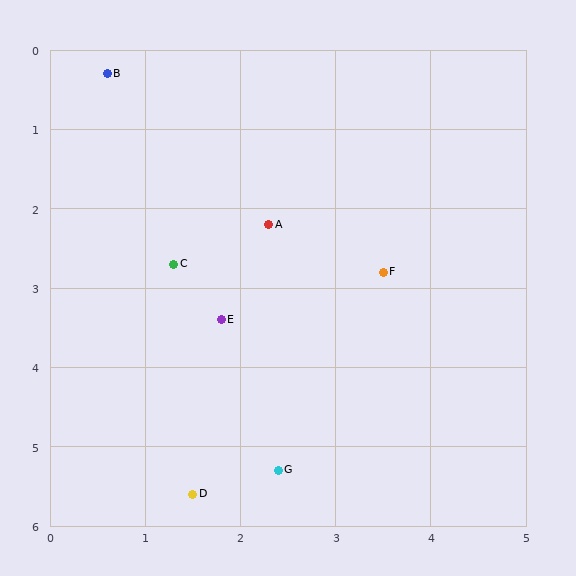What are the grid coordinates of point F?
Point F is at approximately (3.5, 2.8).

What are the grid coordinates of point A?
Point A is at approximately (2.3, 2.2).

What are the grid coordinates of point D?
Point D is at approximately (1.5, 5.6).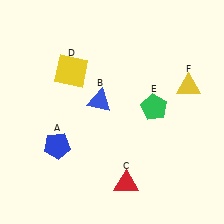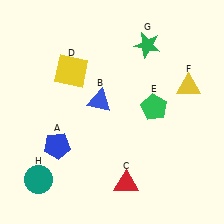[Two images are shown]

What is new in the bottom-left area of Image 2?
A teal circle (H) was added in the bottom-left area of Image 2.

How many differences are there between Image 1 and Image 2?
There are 2 differences between the two images.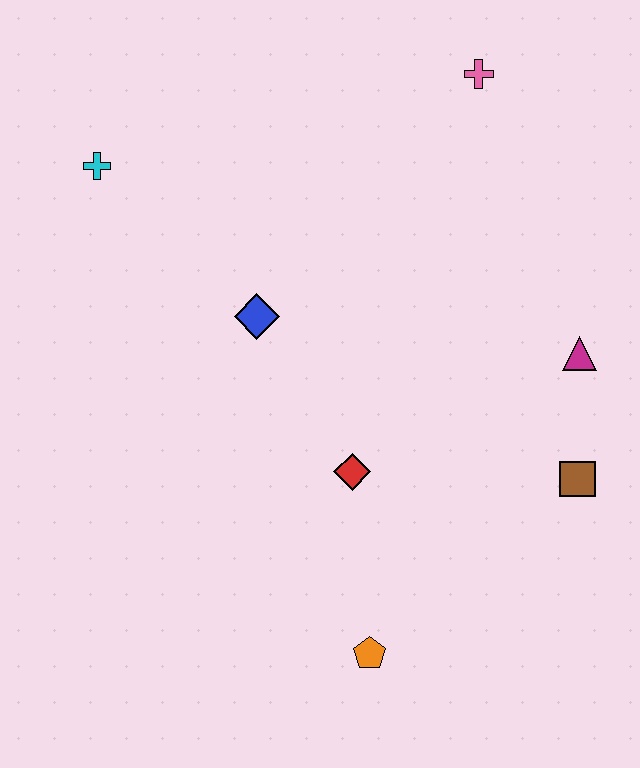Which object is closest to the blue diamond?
The red diamond is closest to the blue diamond.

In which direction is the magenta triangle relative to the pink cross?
The magenta triangle is below the pink cross.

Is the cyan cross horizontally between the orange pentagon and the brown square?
No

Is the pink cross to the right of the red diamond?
Yes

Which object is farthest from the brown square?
The cyan cross is farthest from the brown square.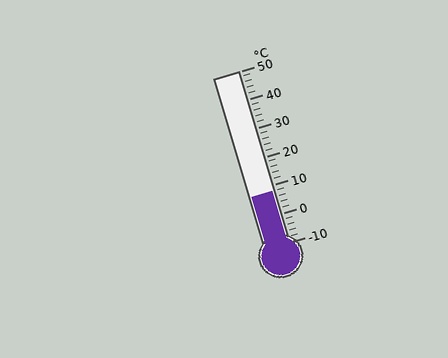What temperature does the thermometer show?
The thermometer shows approximately 8°C.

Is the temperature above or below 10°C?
The temperature is below 10°C.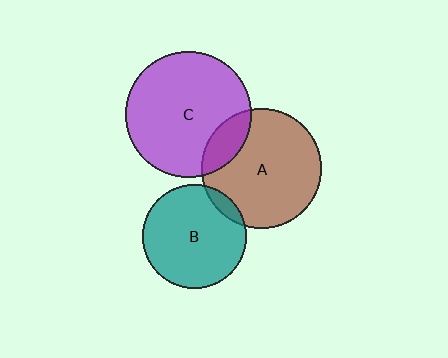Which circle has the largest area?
Circle C (purple).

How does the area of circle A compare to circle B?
Approximately 1.3 times.